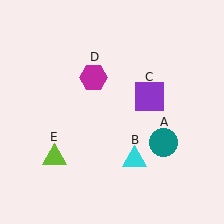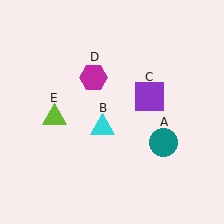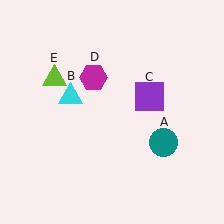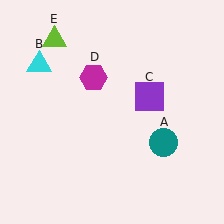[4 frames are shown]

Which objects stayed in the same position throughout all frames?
Teal circle (object A) and purple square (object C) and magenta hexagon (object D) remained stationary.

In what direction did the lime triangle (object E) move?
The lime triangle (object E) moved up.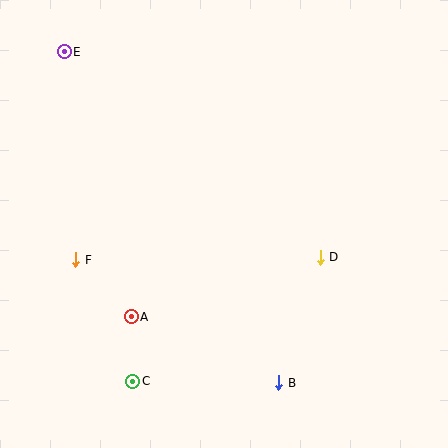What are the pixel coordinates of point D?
Point D is at (320, 257).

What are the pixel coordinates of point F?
Point F is at (76, 260).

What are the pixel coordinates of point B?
Point B is at (279, 383).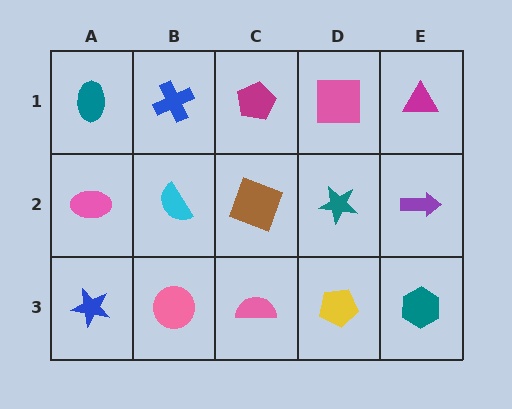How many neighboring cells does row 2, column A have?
3.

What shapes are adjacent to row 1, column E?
A purple arrow (row 2, column E), a pink square (row 1, column D).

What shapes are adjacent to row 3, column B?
A cyan semicircle (row 2, column B), a blue star (row 3, column A), a pink semicircle (row 3, column C).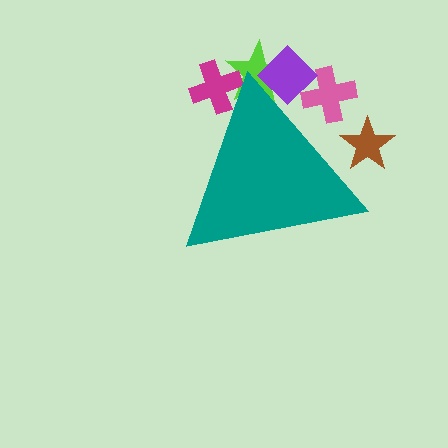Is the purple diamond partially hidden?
Yes, the purple diamond is partially hidden behind the teal triangle.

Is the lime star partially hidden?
Yes, the lime star is partially hidden behind the teal triangle.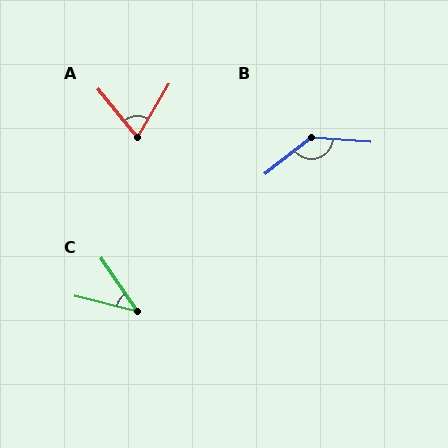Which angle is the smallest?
C, at approximately 42 degrees.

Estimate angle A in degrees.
Approximately 70 degrees.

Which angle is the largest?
B, at approximately 138 degrees.